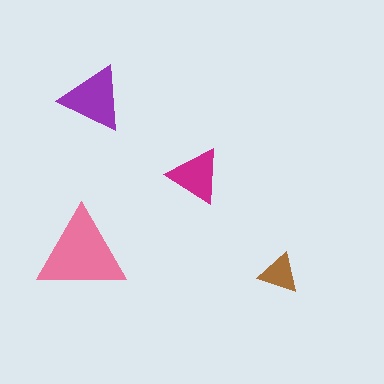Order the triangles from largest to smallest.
the pink one, the purple one, the magenta one, the brown one.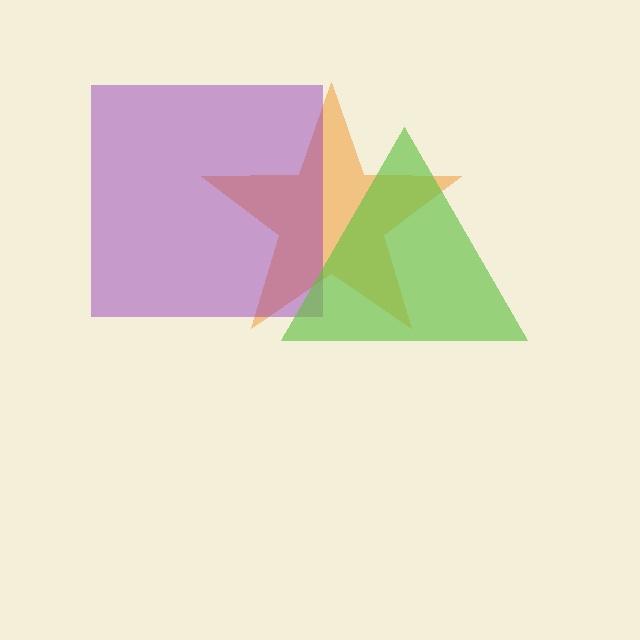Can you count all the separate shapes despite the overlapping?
Yes, there are 3 separate shapes.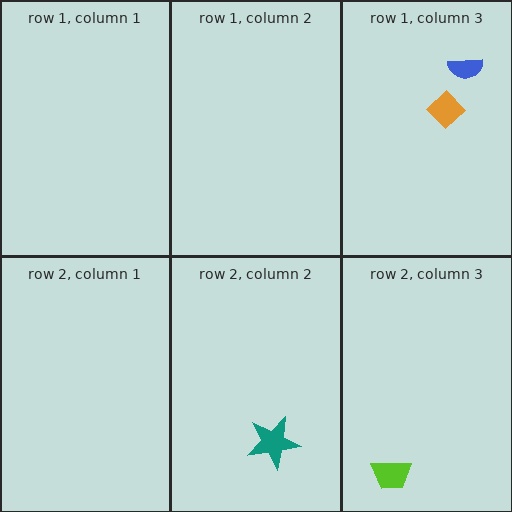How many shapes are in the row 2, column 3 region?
1.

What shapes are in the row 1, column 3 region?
The orange diamond, the blue semicircle.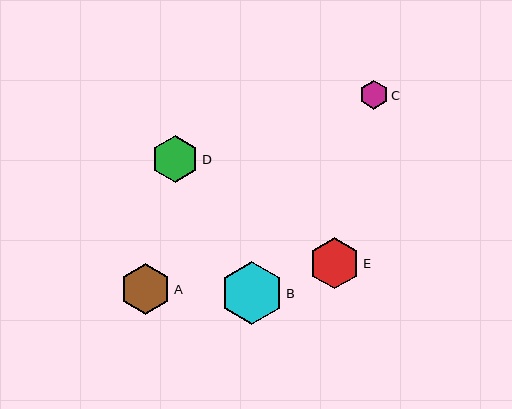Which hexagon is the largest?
Hexagon B is the largest with a size of approximately 63 pixels.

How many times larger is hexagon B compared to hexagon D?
Hexagon B is approximately 1.3 times the size of hexagon D.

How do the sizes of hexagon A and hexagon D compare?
Hexagon A and hexagon D are approximately the same size.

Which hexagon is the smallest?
Hexagon C is the smallest with a size of approximately 28 pixels.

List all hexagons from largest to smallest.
From largest to smallest: B, E, A, D, C.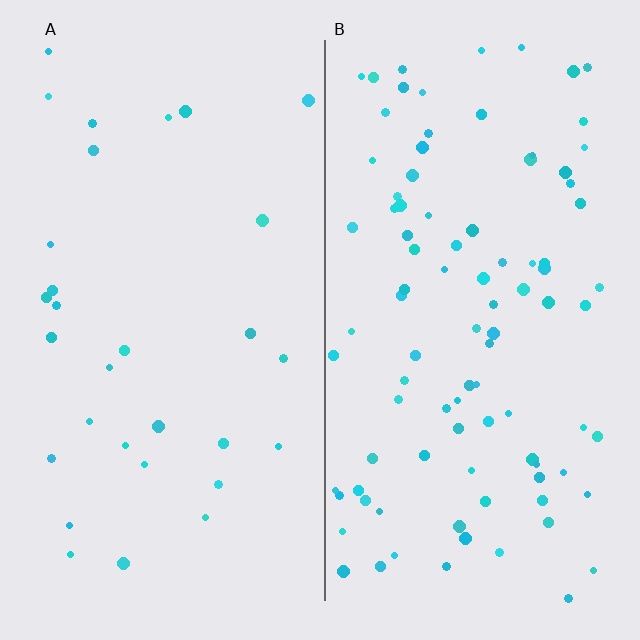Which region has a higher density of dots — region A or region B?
B (the right).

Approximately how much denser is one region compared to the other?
Approximately 3.1× — region B over region A.